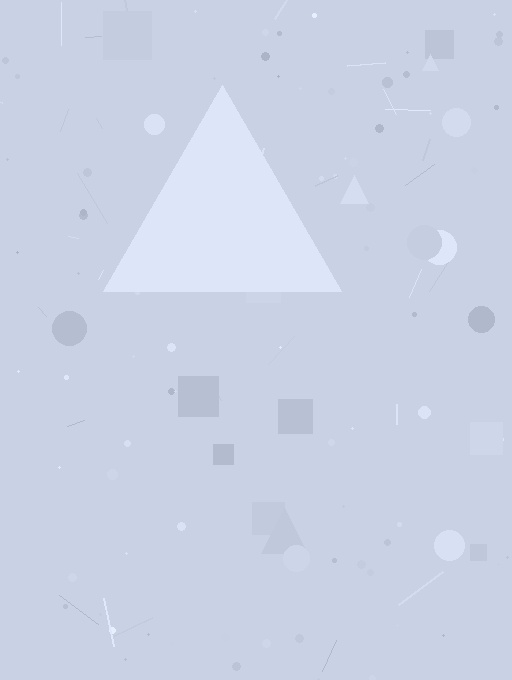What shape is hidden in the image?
A triangle is hidden in the image.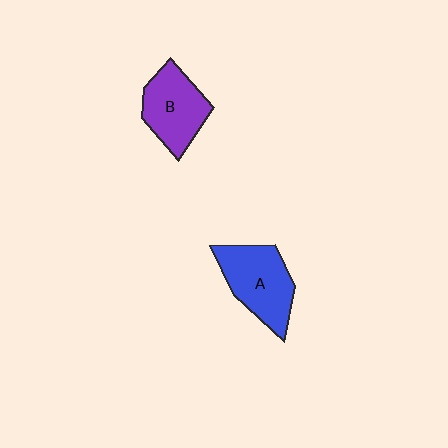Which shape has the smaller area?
Shape B (purple).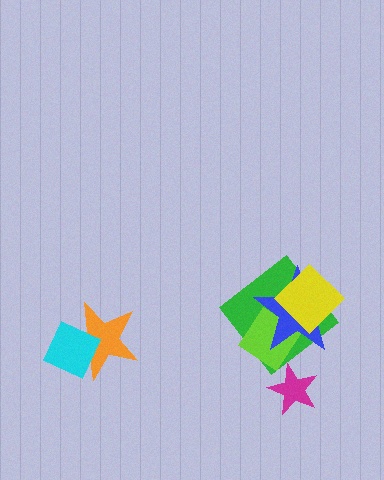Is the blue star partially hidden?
Yes, it is partially covered by another shape.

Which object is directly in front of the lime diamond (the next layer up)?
The blue star is directly in front of the lime diamond.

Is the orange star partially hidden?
Yes, it is partially covered by another shape.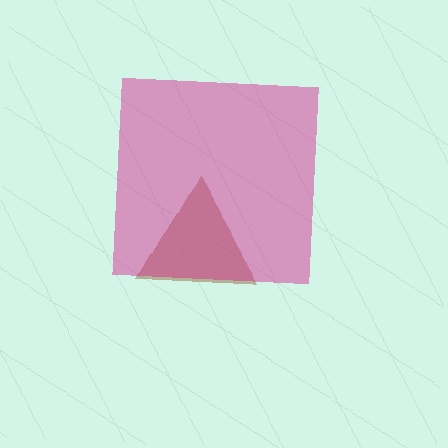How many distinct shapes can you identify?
There are 2 distinct shapes: a brown triangle, a magenta square.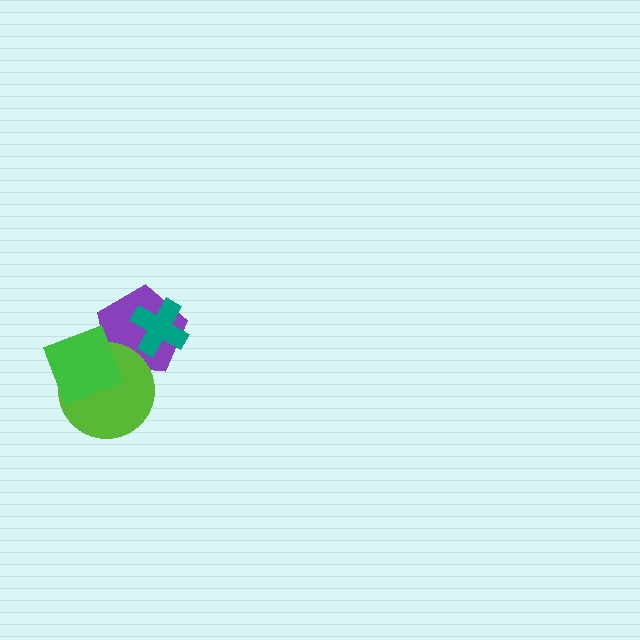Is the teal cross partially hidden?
No, no other shape covers it.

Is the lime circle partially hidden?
Yes, it is partially covered by another shape.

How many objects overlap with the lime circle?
2 objects overlap with the lime circle.